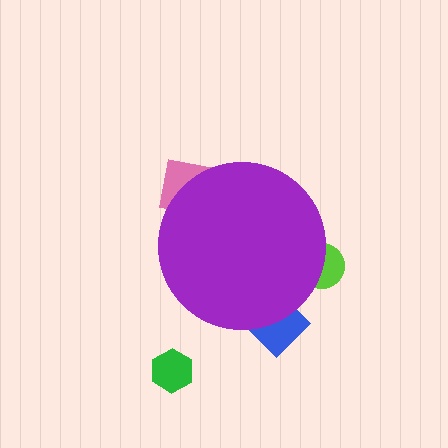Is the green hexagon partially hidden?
No, the green hexagon is fully visible.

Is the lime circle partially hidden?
Yes, the lime circle is partially hidden behind the purple circle.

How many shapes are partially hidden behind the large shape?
3 shapes are partially hidden.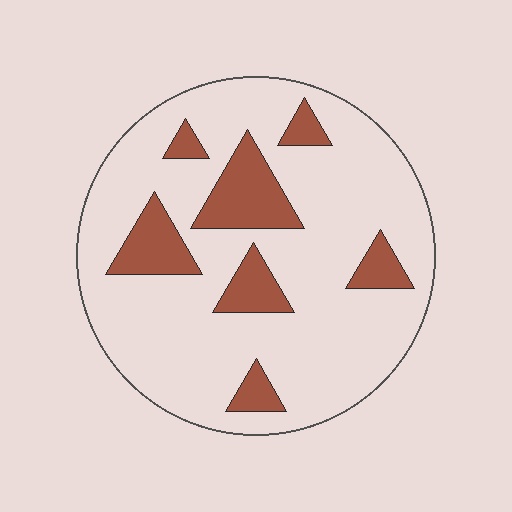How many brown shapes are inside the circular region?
7.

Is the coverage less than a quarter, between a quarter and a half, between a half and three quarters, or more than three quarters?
Less than a quarter.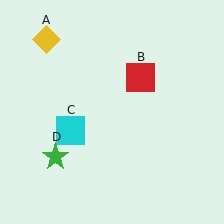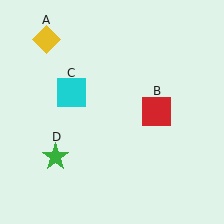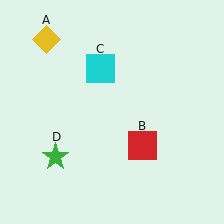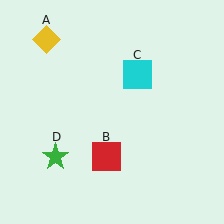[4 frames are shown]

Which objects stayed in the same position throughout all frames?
Yellow diamond (object A) and green star (object D) remained stationary.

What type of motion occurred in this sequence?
The red square (object B), cyan square (object C) rotated clockwise around the center of the scene.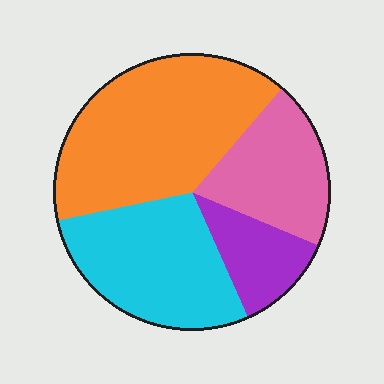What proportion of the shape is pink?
Pink takes up about one fifth (1/5) of the shape.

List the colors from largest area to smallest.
From largest to smallest: orange, cyan, pink, purple.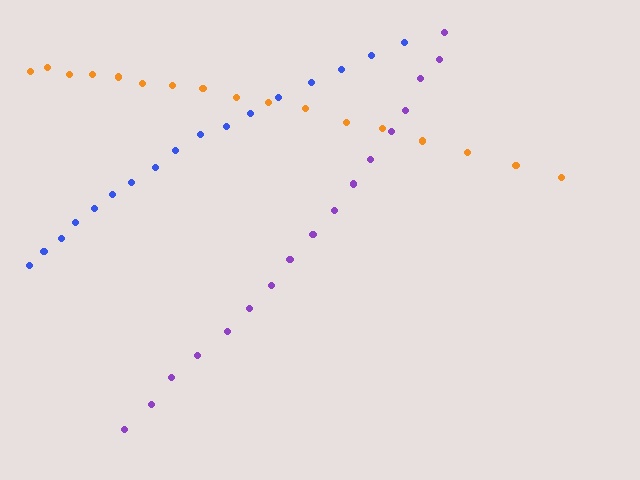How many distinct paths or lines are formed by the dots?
There are 3 distinct paths.